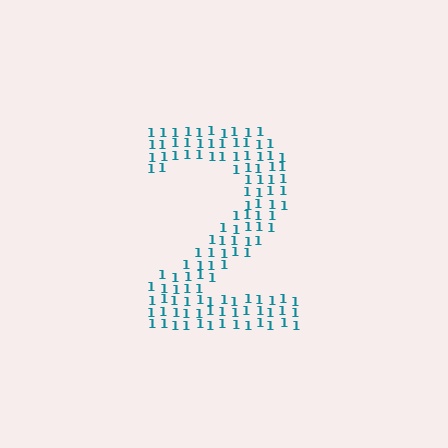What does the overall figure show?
The overall figure shows the digit 2.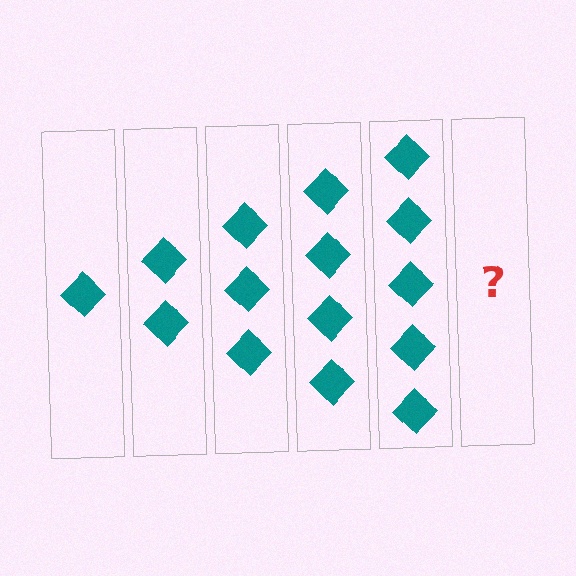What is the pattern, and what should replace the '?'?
The pattern is that each step adds one more diamond. The '?' should be 6 diamonds.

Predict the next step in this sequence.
The next step is 6 diamonds.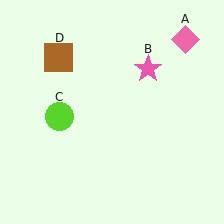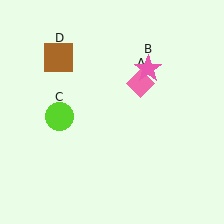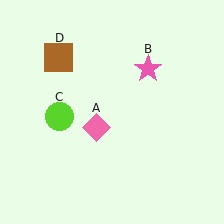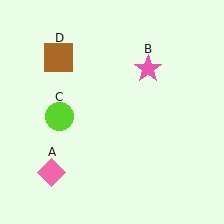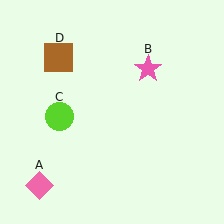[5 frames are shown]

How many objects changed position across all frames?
1 object changed position: pink diamond (object A).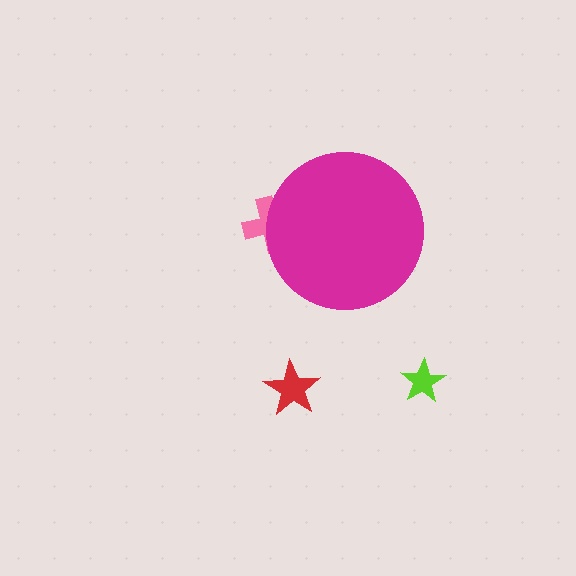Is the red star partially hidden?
No, the red star is fully visible.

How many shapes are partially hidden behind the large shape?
1 shape is partially hidden.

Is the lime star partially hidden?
No, the lime star is fully visible.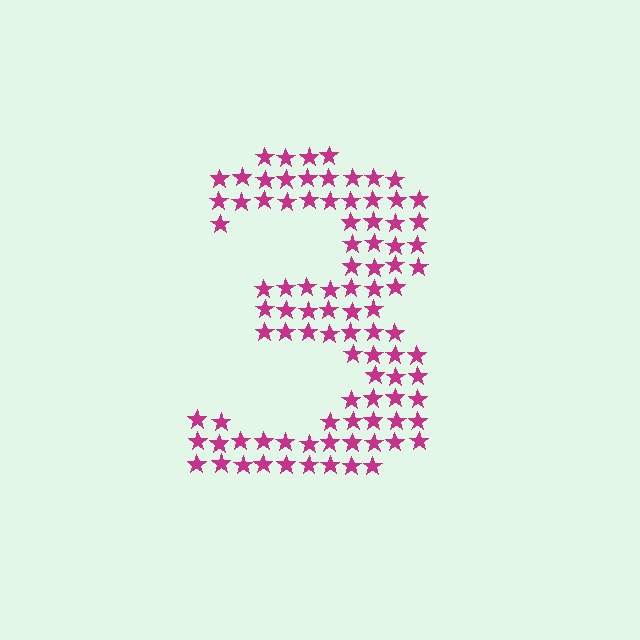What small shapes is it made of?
It is made of small stars.